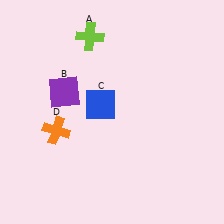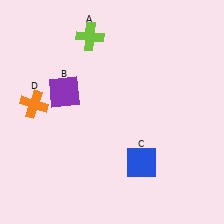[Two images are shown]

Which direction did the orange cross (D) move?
The orange cross (D) moved up.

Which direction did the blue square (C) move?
The blue square (C) moved down.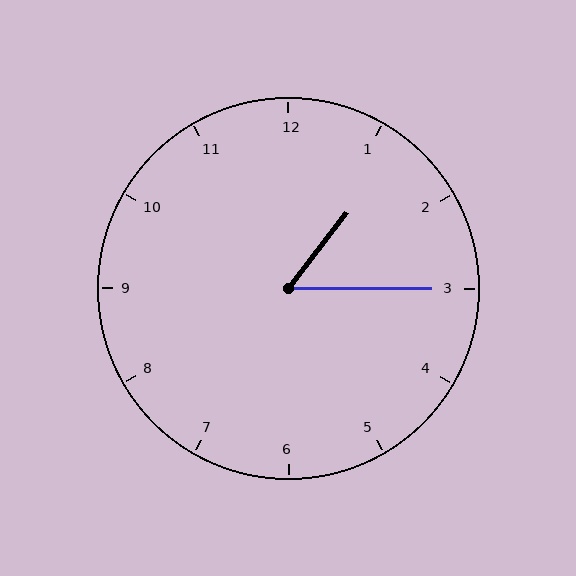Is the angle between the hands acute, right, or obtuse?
It is acute.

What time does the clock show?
1:15.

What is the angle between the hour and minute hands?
Approximately 52 degrees.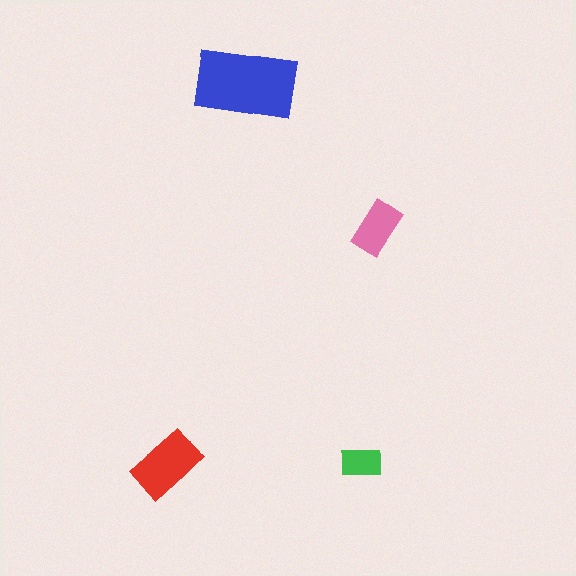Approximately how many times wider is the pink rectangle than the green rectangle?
About 1.5 times wider.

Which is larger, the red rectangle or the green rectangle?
The red one.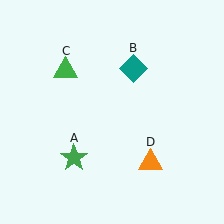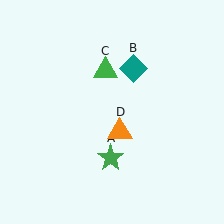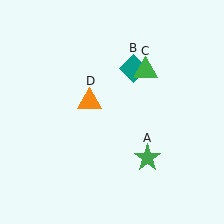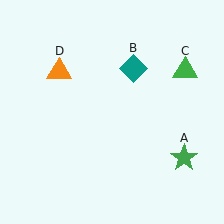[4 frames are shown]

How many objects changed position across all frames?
3 objects changed position: green star (object A), green triangle (object C), orange triangle (object D).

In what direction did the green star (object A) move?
The green star (object A) moved right.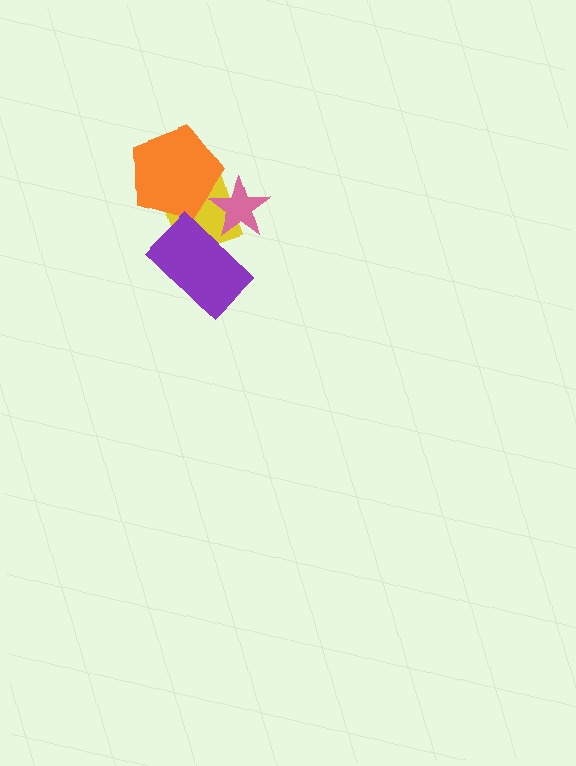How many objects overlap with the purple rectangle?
2 objects overlap with the purple rectangle.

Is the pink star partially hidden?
Yes, it is partially covered by another shape.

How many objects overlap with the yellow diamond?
3 objects overlap with the yellow diamond.